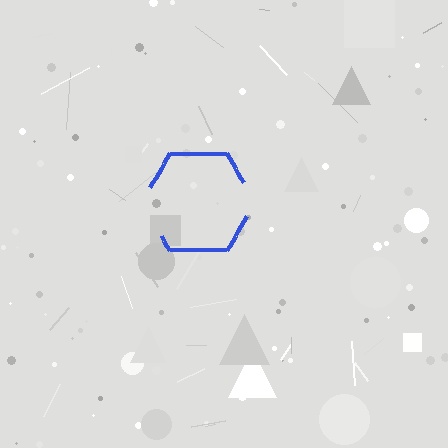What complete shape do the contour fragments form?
The contour fragments form a hexagon.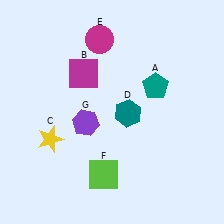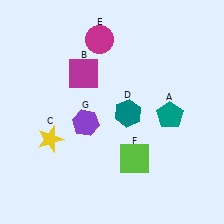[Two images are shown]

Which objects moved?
The objects that moved are: the teal pentagon (A), the lime square (F).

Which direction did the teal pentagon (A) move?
The teal pentagon (A) moved down.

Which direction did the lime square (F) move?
The lime square (F) moved right.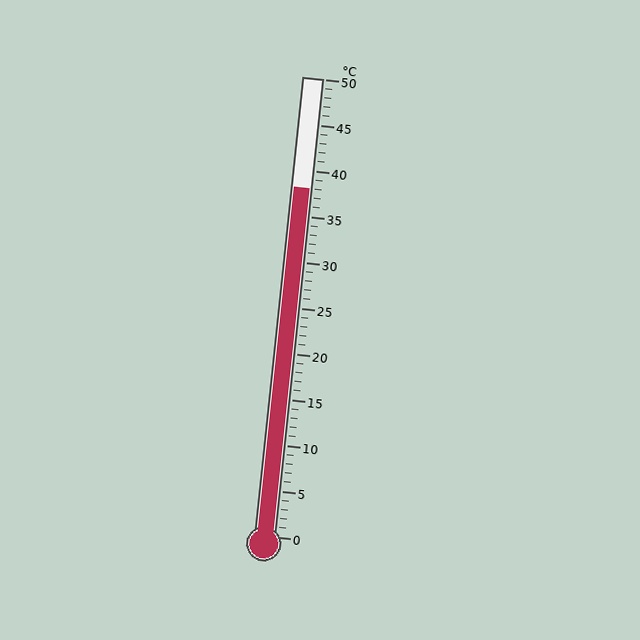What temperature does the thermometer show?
The thermometer shows approximately 38°C.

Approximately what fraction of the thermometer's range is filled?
The thermometer is filled to approximately 75% of its range.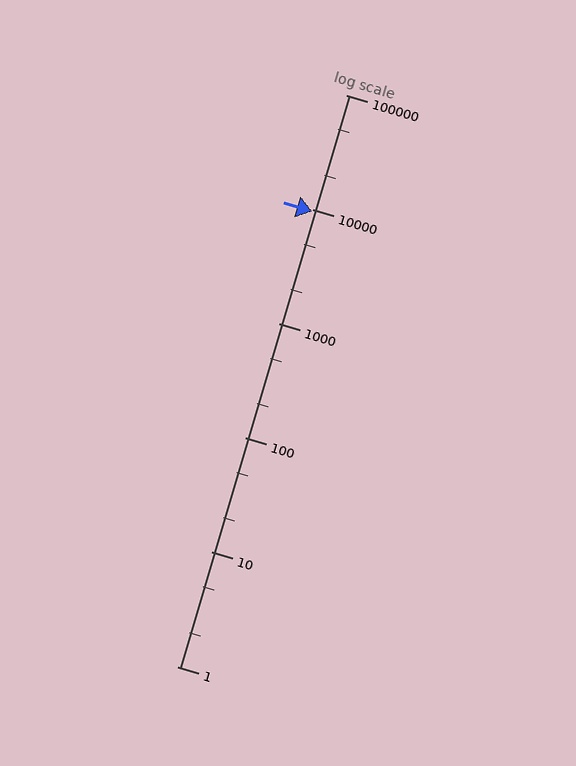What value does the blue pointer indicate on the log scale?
The pointer indicates approximately 9500.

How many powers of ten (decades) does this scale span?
The scale spans 5 decades, from 1 to 100000.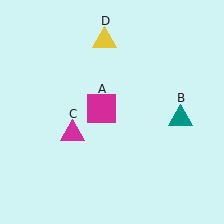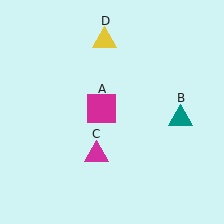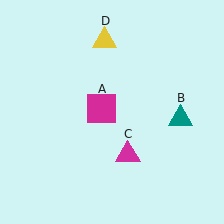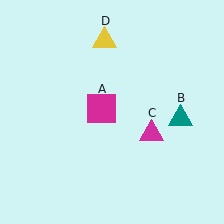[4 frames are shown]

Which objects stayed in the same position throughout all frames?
Magenta square (object A) and teal triangle (object B) and yellow triangle (object D) remained stationary.